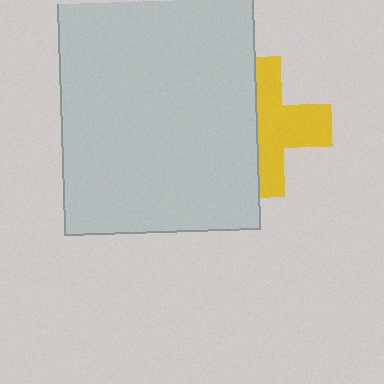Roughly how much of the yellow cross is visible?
About half of it is visible (roughly 55%).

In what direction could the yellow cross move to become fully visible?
The yellow cross could move right. That would shift it out from behind the light gray rectangle entirely.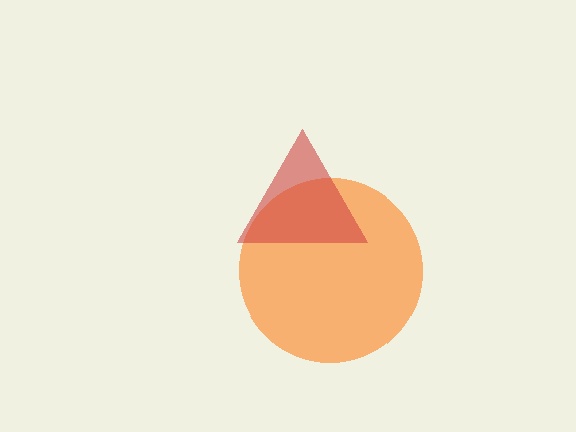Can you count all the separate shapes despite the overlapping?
Yes, there are 2 separate shapes.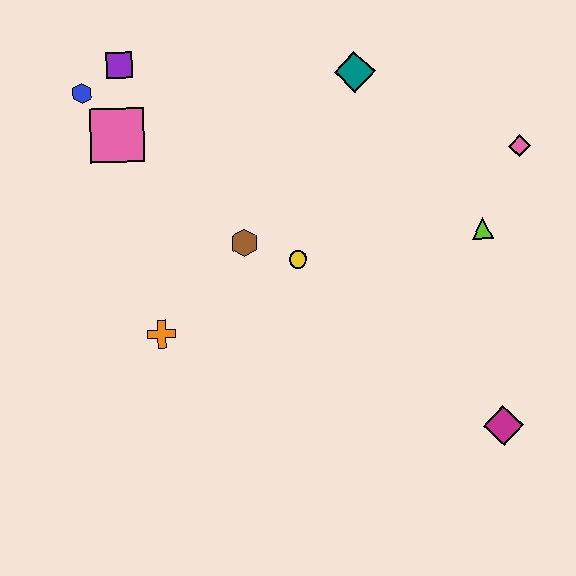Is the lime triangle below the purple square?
Yes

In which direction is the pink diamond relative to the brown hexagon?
The pink diamond is to the right of the brown hexagon.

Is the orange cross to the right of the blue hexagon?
Yes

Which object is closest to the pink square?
The blue hexagon is closest to the pink square.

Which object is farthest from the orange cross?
The pink diamond is farthest from the orange cross.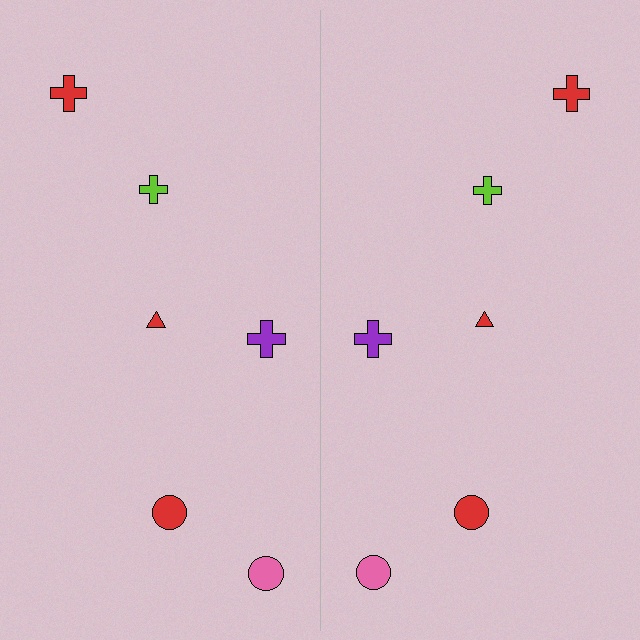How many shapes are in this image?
There are 12 shapes in this image.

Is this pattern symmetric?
Yes, this pattern has bilateral (reflection) symmetry.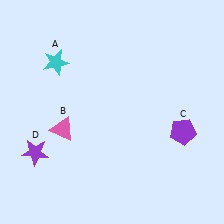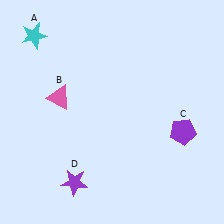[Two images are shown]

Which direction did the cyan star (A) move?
The cyan star (A) moved up.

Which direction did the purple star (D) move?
The purple star (D) moved right.